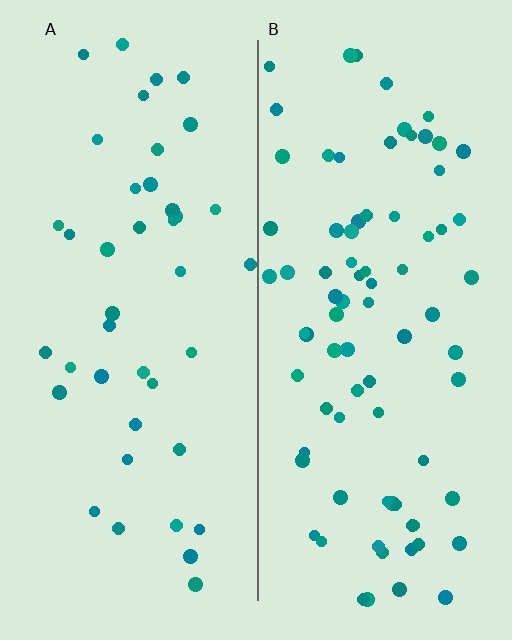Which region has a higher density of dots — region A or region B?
B (the right).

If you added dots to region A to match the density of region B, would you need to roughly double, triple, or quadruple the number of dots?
Approximately double.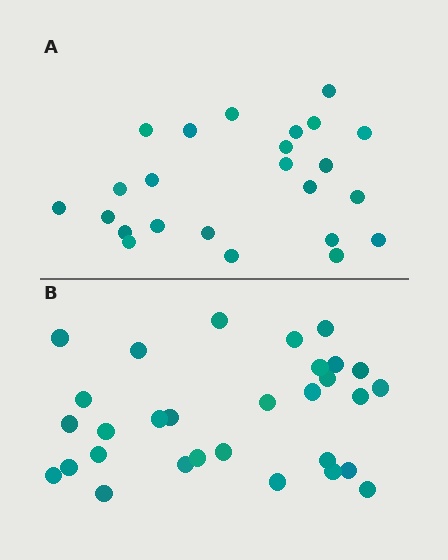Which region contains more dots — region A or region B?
Region B (the bottom region) has more dots.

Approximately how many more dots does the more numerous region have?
Region B has about 6 more dots than region A.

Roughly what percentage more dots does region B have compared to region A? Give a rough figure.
About 25% more.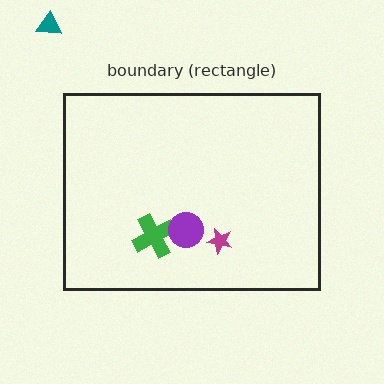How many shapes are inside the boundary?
3 inside, 1 outside.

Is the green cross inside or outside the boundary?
Inside.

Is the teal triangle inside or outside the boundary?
Outside.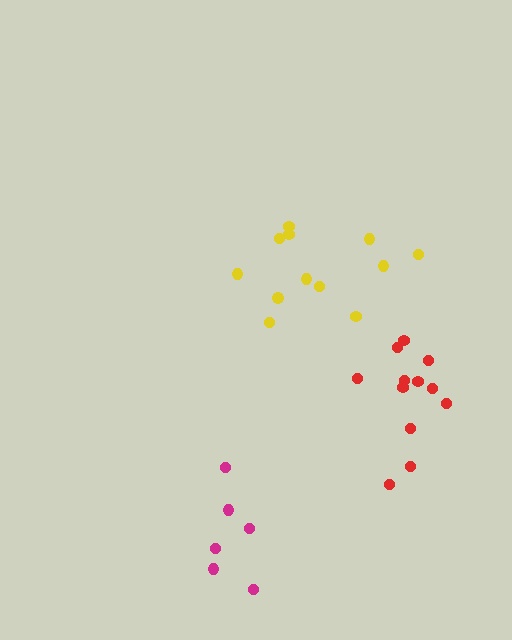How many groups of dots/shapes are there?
There are 3 groups.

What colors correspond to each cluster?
The clusters are colored: red, magenta, yellow.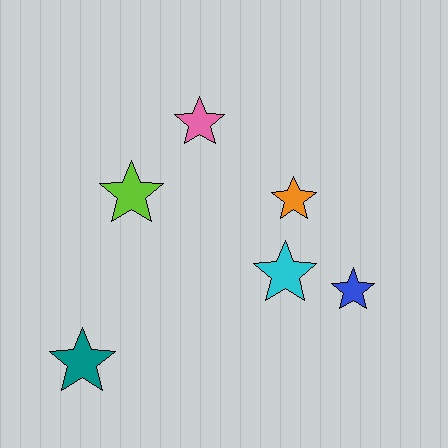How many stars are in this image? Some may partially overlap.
There are 6 stars.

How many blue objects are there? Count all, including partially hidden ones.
There is 1 blue object.